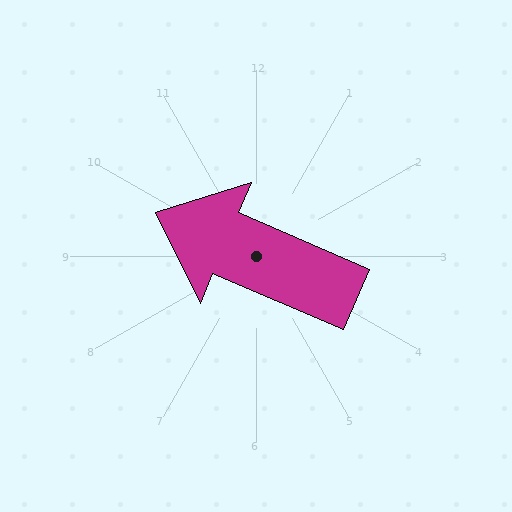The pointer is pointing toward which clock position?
Roughly 10 o'clock.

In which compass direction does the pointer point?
Northwest.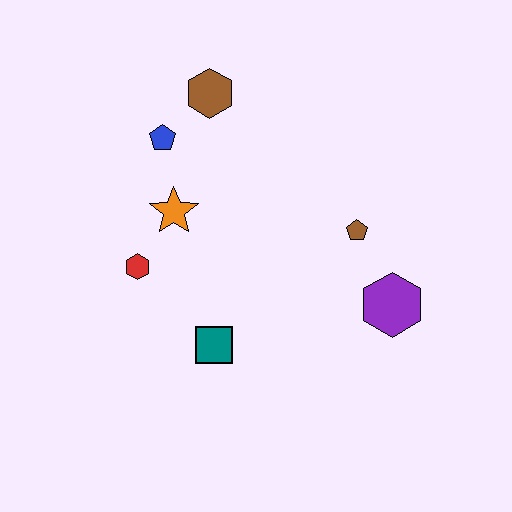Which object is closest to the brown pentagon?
The purple hexagon is closest to the brown pentagon.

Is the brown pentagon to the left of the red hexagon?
No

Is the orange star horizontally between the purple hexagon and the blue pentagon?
Yes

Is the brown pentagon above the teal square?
Yes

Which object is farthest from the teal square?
The brown hexagon is farthest from the teal square.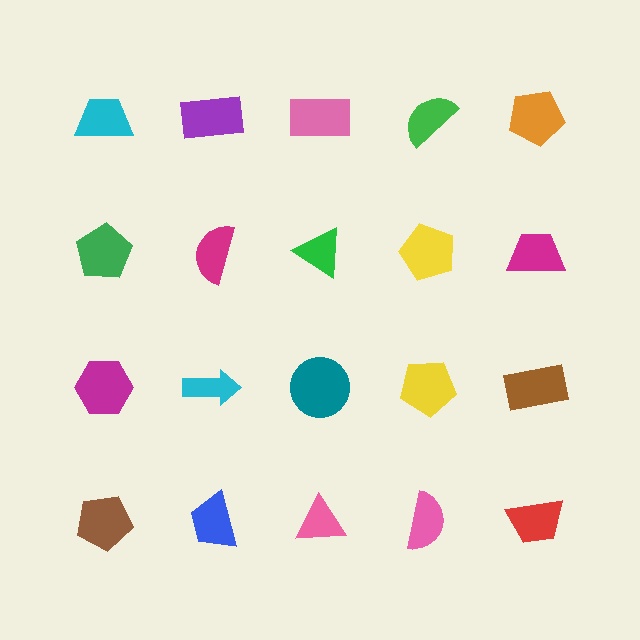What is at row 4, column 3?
A pink triangle.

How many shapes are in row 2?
5 shapes.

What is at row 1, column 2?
A purple rectangle.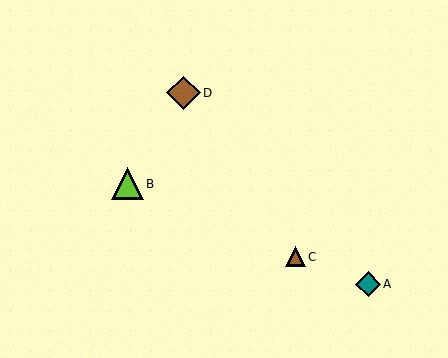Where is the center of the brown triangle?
The center of the brown triangle is at (295, 257).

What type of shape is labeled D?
Shape D is a brown diamond.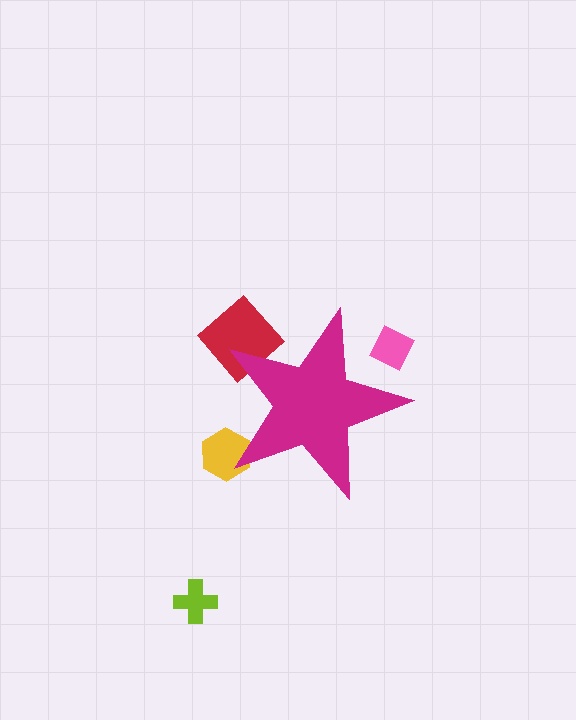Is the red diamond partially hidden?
Yes, the red diamond is partially hidden behind the magenta star.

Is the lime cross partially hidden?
No, the lime cross is fully visible.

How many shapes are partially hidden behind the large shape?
3 shapes are partially hidden.